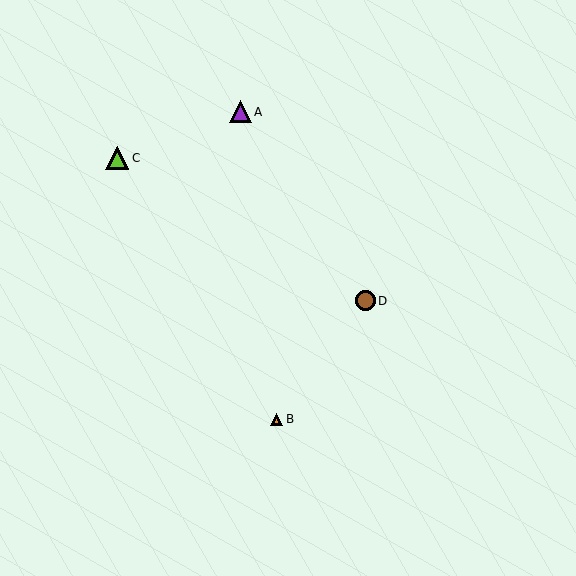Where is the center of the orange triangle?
The center of the orange triangle is at (277, 419).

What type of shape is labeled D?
Shape D is a brown circle.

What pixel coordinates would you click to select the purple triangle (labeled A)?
Click at (240, 112) to select the purple triangle A.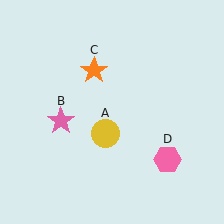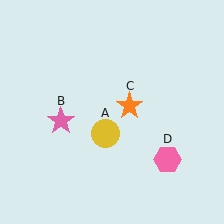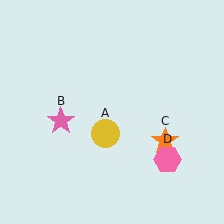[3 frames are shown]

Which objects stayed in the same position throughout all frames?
Yellow circle (object A) and pink star (object B) and pink hexagon (object D) remained stationary.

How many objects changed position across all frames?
1 object changed position: orange star (object C).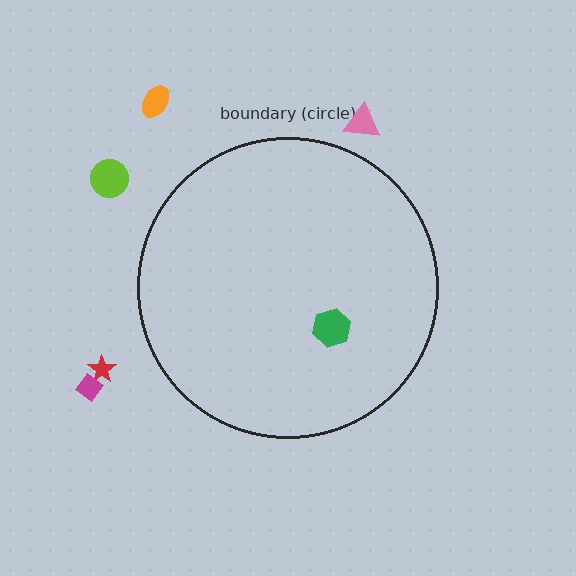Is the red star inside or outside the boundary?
Outside.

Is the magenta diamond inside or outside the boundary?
Outside.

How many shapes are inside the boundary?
1 inside, 5 outside.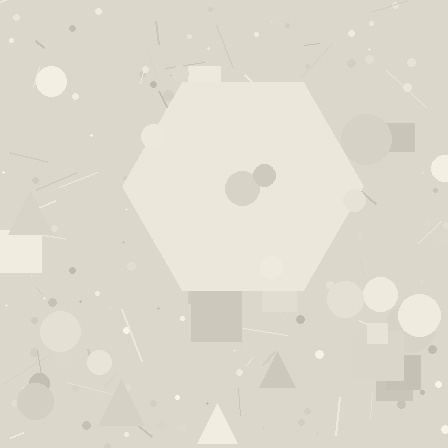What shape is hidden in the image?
A hexagon is hidden in the image.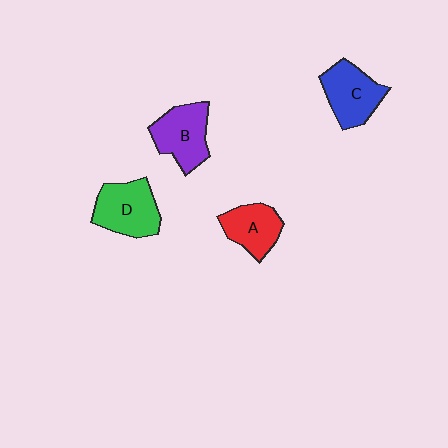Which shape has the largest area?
Shape D (green).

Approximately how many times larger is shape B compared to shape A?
Approximately 1.2 times.